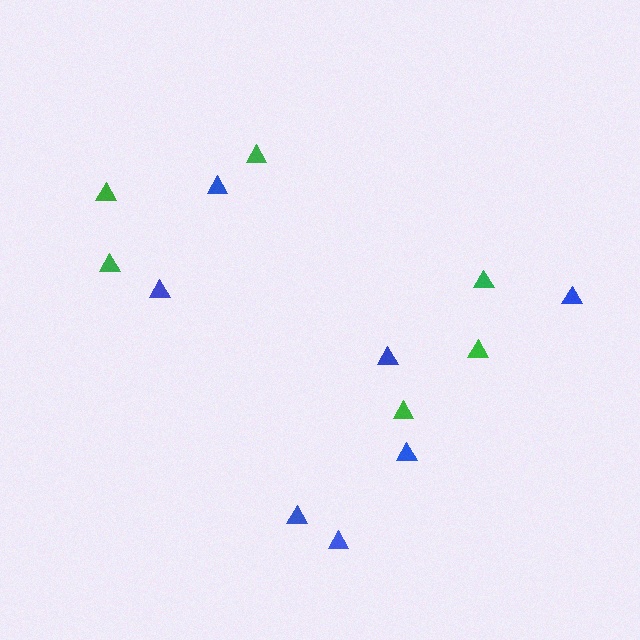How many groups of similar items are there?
There are 2 groups: one group of blue triangles (7) and one group of green triangles (6).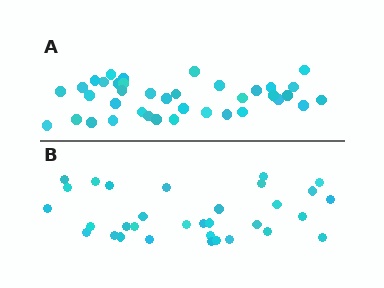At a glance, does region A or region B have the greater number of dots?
Region A (the top region) has more dots.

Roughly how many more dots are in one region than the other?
Region A has about 6 more dots than region B.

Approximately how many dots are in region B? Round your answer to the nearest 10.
About 30 dots. (The exact count is 32, which rounds to 30.)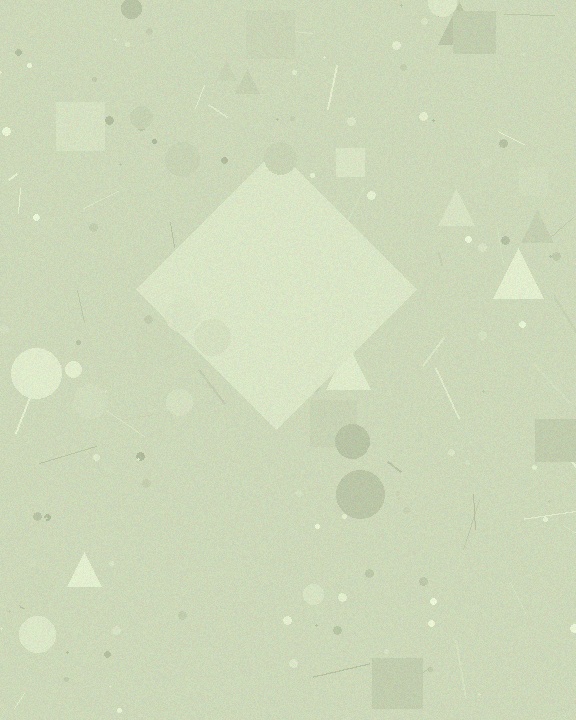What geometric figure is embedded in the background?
A diamond is embedded in the background.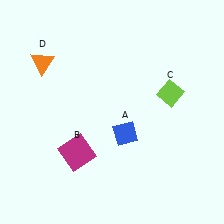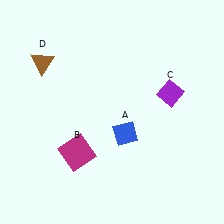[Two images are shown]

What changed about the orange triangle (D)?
In Image 1, D is orange. In Image 2, it changed to brown.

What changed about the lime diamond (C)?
In Image 1, C is lime. In Image 2, it changed to purple.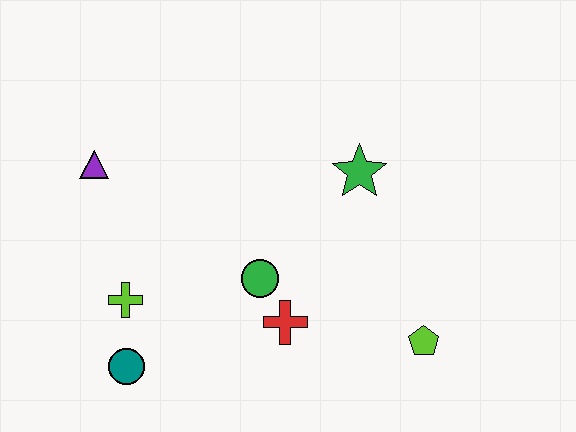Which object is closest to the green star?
The green circle is closest to the green star.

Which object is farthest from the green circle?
The purple triangle is farthest from the green circle.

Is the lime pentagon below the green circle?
Yes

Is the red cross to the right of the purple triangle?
Yes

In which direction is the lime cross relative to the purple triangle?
The lime cross is below the purple triangle.